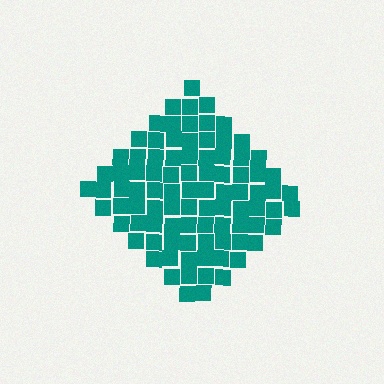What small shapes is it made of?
It is made of small squares.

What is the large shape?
The large shape is a diamond.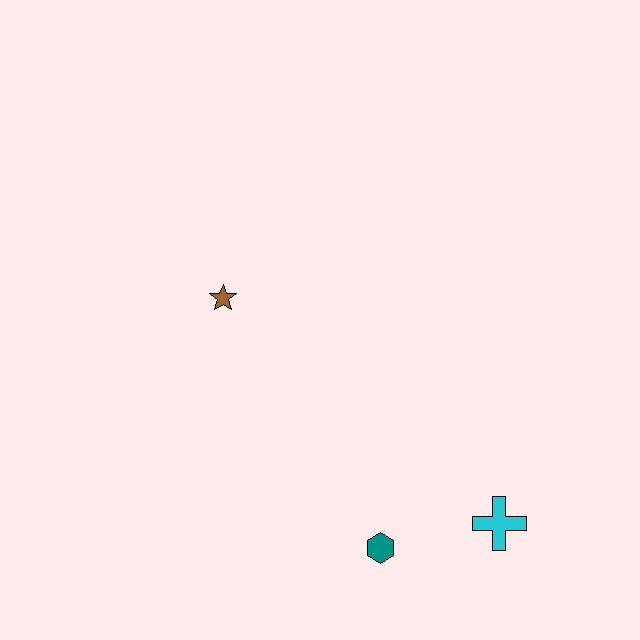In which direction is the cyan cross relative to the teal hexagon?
The cyan cross is to the right of the teal hexagon.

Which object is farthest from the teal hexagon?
The brown star is farthest from the teal hexagon.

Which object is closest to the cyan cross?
The teal hexagon is closest to the cyan cross.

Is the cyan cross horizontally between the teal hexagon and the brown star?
No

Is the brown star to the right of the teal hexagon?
No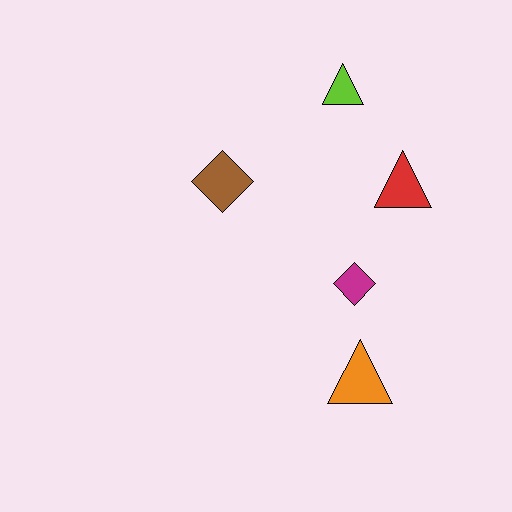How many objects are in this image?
There are 5 objects.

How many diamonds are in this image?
There are 2 diamonds.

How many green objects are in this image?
There are no green objects.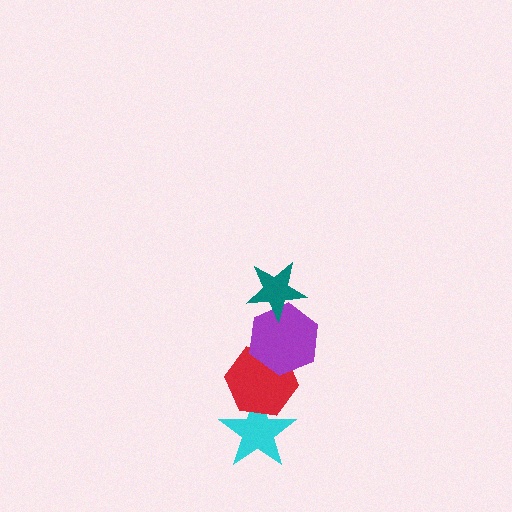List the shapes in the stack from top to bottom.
From top to bottom: the teal star, the purple hexagon, the red hexagon, the cyan star.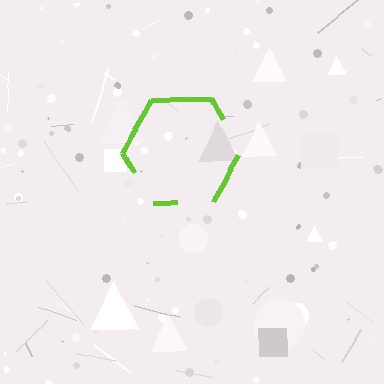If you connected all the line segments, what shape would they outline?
They would outline a hexagon.